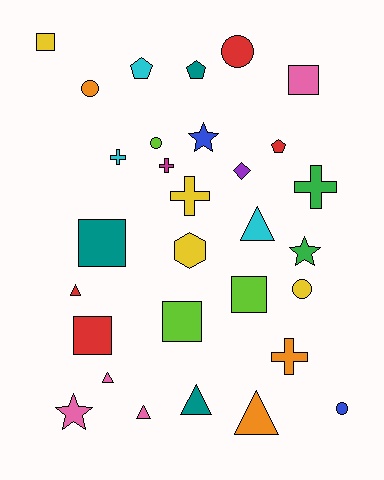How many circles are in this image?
There are 5 circles.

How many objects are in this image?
There are 30 objects.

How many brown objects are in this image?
There are no brown objects.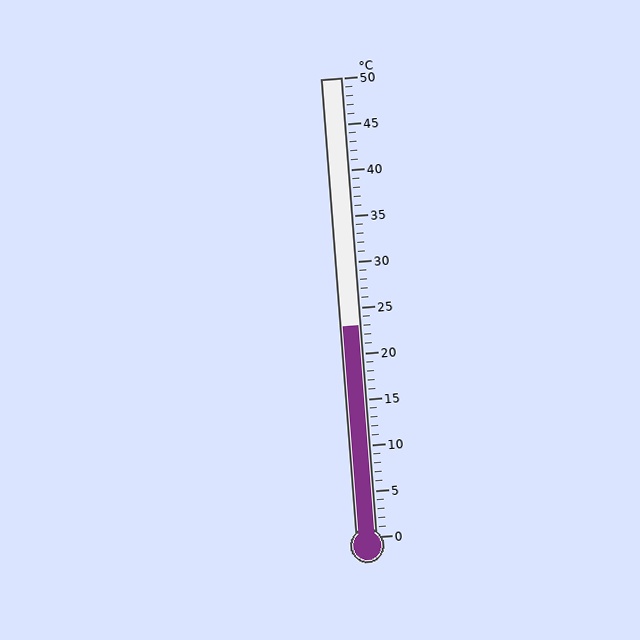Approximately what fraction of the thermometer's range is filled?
The thermometer is filled to approximately 45% of its range.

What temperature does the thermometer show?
The thermometer shows approximately 23°C.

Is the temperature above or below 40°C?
The temperature is below 40°C.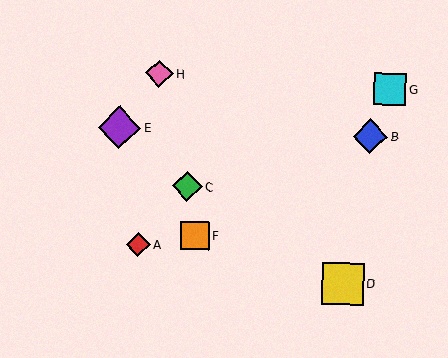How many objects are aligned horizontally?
2 objects (B, E) are aligned horizontally.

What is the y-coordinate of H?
Object H is at y≈74.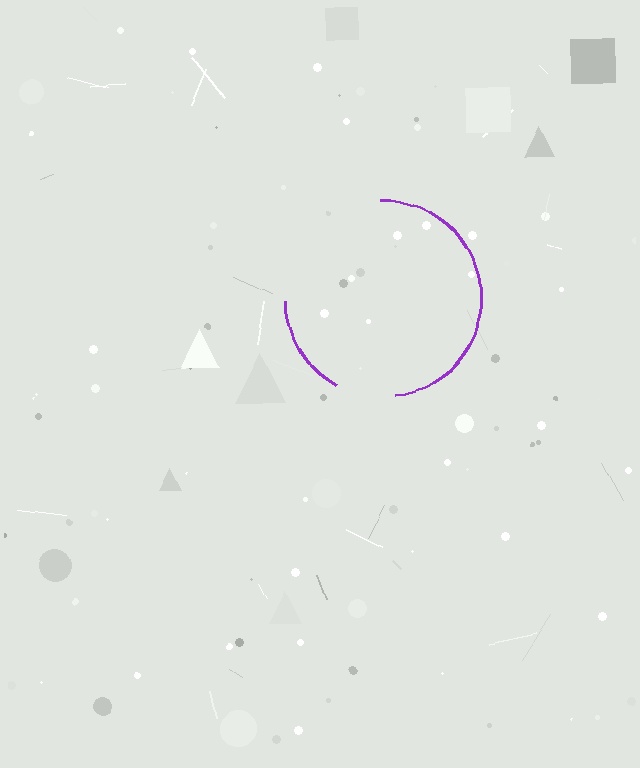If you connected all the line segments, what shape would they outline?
They would outline a circle.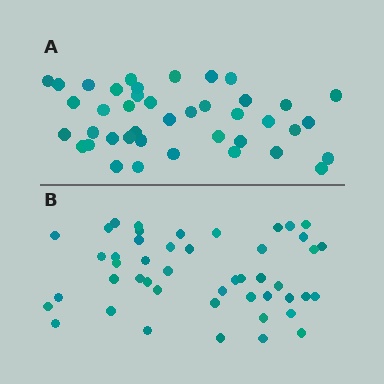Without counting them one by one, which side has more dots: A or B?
Region B (the bottom region) has more dots.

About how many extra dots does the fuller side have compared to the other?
Region B has about 6 more dots than region A.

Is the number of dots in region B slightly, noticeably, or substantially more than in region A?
Region B has only slightly more — the two regions are fairly close. The ratio is roughly 1.1 to 1.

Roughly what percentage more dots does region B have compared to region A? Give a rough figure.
About 15% more.